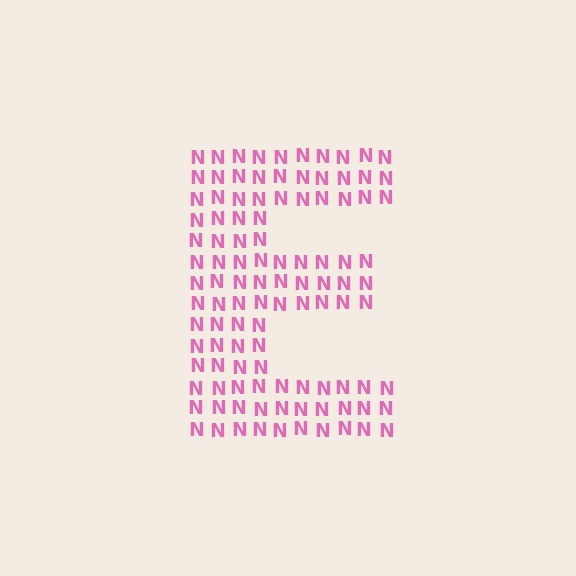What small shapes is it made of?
It is made of small letter N's.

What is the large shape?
The large shape is the letter E.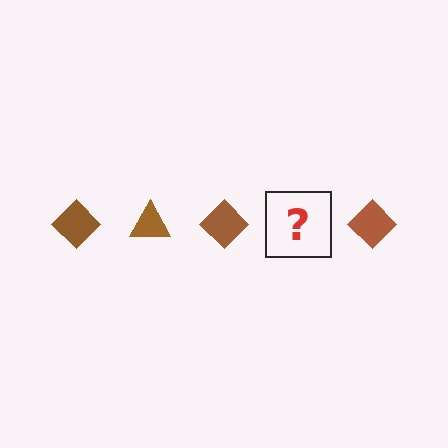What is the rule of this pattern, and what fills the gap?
The rule is that the pattern cycles through diamond, triangle shapes in brown. The gap should be filled with a brown triangle.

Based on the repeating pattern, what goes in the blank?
The blank should be a brown triangle.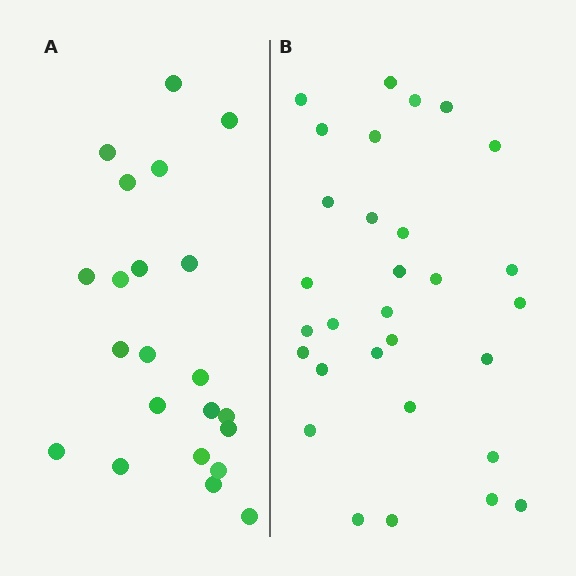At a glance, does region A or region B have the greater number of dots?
Region B (the right region) has more dots.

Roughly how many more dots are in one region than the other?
Region B has roughly 8 or so more dots than region A.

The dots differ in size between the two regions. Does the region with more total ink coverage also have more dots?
No. Region A has more total ink coverage because its dots are larger, but region B actually contains more individual dots. Total area can be misleading — the number of items is what matters here.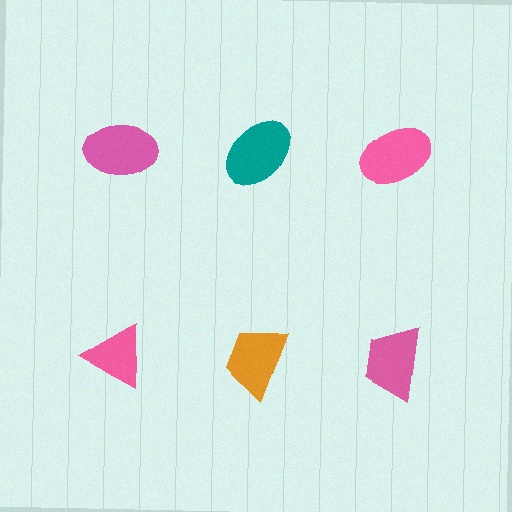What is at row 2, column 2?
An orange trapezoid.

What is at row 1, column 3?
A pink ellipse.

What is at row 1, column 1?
A pink ellipse.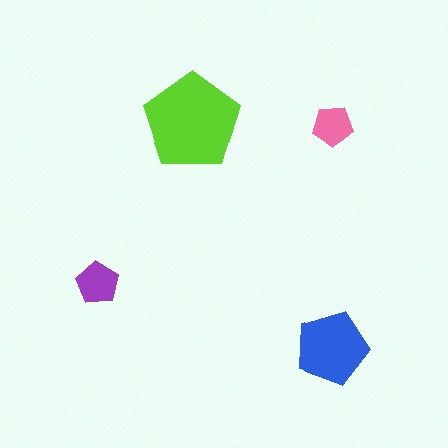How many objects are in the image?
There are 4 objects in the image.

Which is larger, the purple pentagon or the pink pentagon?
The purple one.